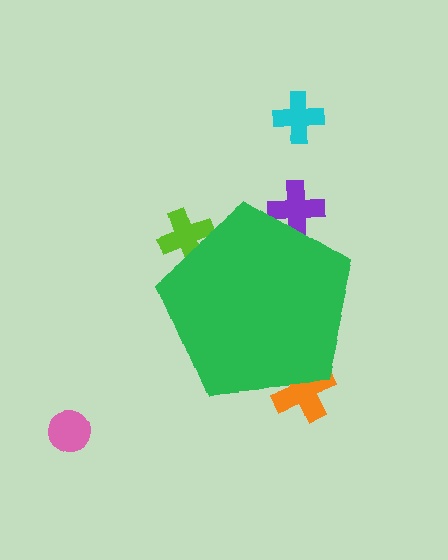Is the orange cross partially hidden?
Yes, the orange cross is partially hidden behind the green pentagon.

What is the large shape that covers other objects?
A green pentagon.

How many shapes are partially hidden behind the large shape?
3 shapes are partially hidden.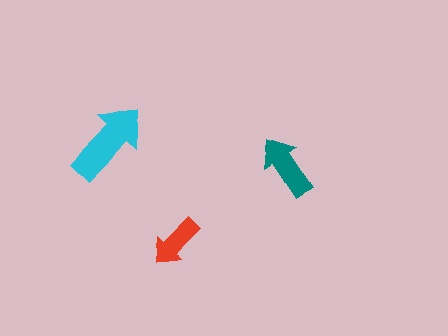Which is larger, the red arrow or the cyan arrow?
The cyan one.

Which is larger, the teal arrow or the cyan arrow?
The cyan one.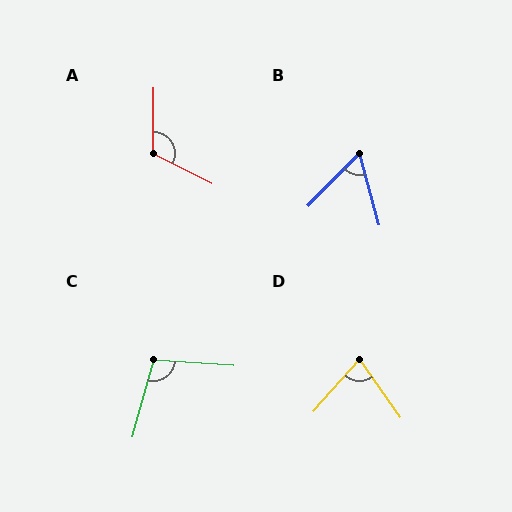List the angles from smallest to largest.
B (60°), D (77°), C (102°), A (116°).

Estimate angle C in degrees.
Approximately 102 degrees.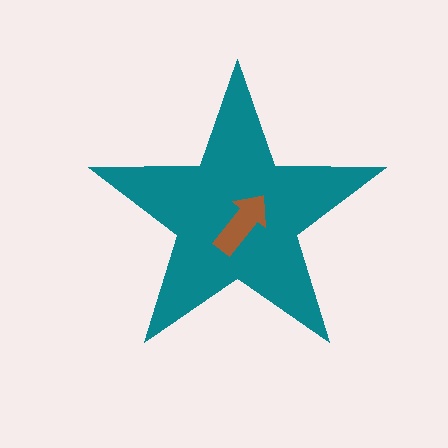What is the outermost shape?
The teal star.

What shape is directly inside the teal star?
The brown arrow.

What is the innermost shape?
The brown arrow.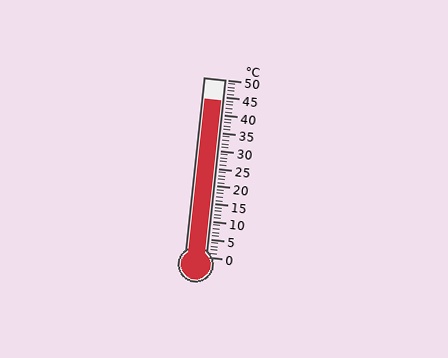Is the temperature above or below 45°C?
The temperature is below 45°C.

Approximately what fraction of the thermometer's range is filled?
The thermometer is filled to approximately 90% of its range.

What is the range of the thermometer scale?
The thermometer scale ranges from 0°C to 50°C.